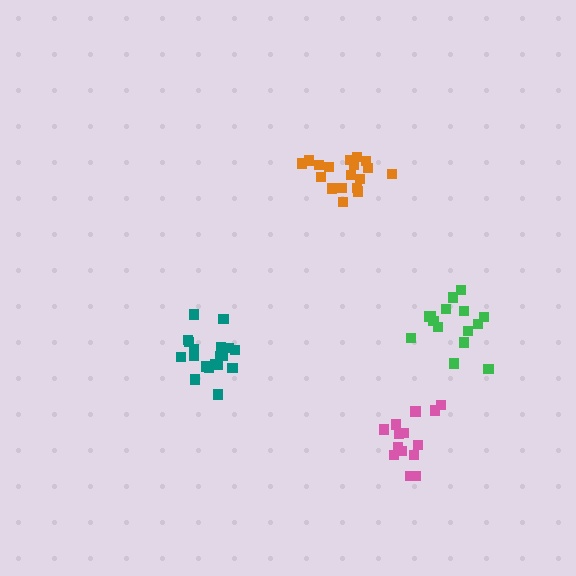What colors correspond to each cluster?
The clusters are colored: pink, teal, orange, green.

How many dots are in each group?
Group 1: 15 dots, Group 2: 19 dots, Group 3: 18 dots, Group 4: 15 dots (67 total).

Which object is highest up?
The orange cluster is topmost.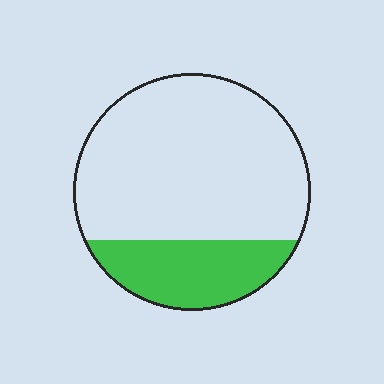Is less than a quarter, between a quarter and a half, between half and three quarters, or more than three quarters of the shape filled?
Between a quarter and a half.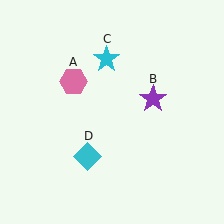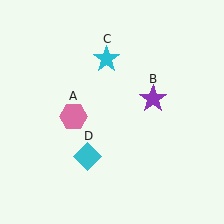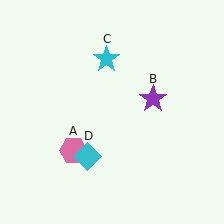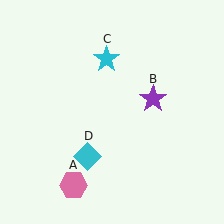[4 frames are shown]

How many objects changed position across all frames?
1 object changed position: pink hexagon (object A).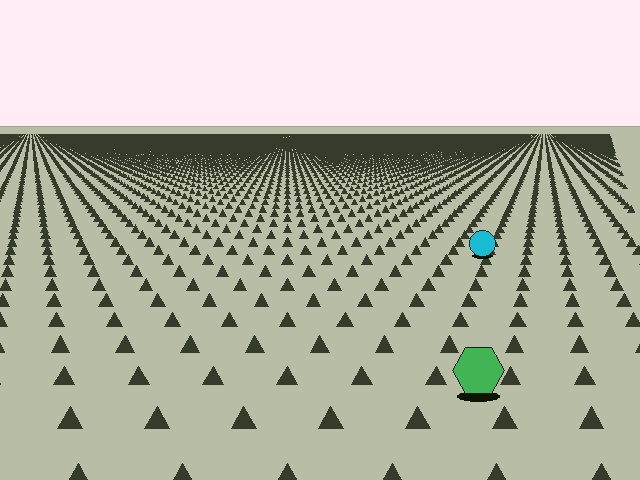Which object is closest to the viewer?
The green hexagon is closest. The texture marks near it are larger and more spread out.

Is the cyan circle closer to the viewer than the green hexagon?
No. The green hexagon is closer — you can tell from the texture gradient: the ground texture is coarser near it.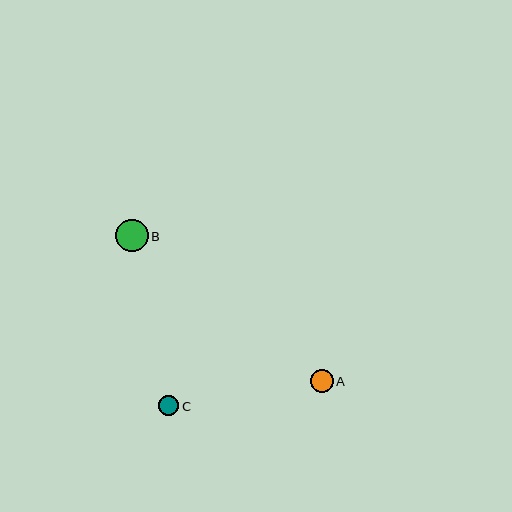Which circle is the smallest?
Circle C is the smallest with a size of approximately 20 pixels.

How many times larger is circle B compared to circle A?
Circle B is approximately 1.4 times the size of circle A.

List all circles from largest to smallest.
From largest to smallest: B, A, C.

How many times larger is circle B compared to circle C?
Circle B is approximately 1.6 times the size of circle C.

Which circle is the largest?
Circle B is the largest with a size of approximately 32 pixels.